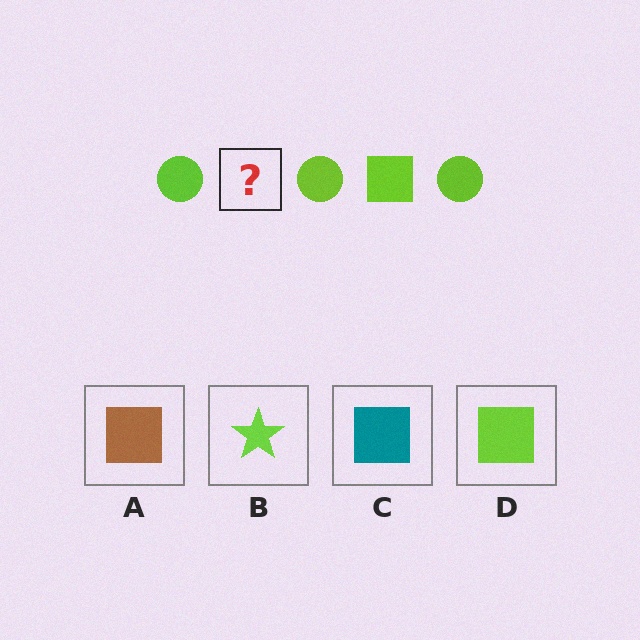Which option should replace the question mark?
Option D.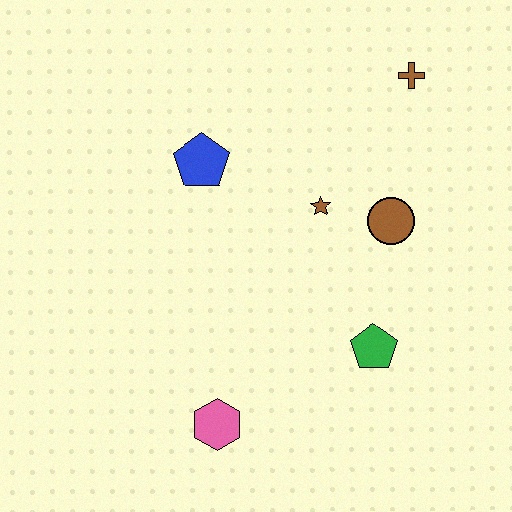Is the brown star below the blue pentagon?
Yes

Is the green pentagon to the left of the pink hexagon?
No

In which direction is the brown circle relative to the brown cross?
The brown circle is below the brown cross.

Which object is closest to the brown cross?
The brown circle is closest to the brown cross.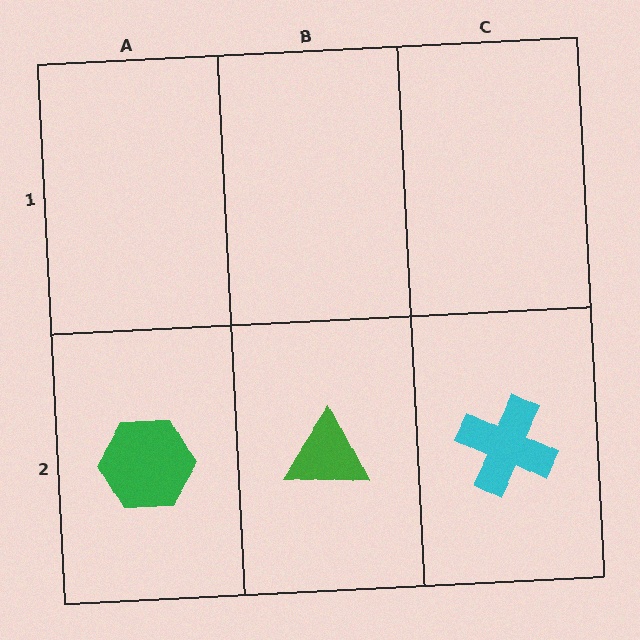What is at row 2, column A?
A green hexagon.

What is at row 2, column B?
A green triangle.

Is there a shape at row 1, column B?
No, that cell is empty.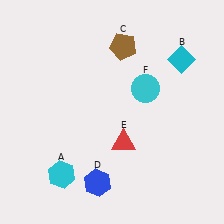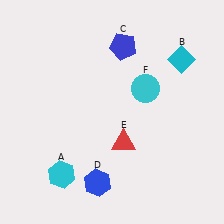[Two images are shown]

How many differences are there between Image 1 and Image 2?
There is 1 difference between the two images.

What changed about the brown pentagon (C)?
In Image 1, C is brown. In Image 2, it changed to blue.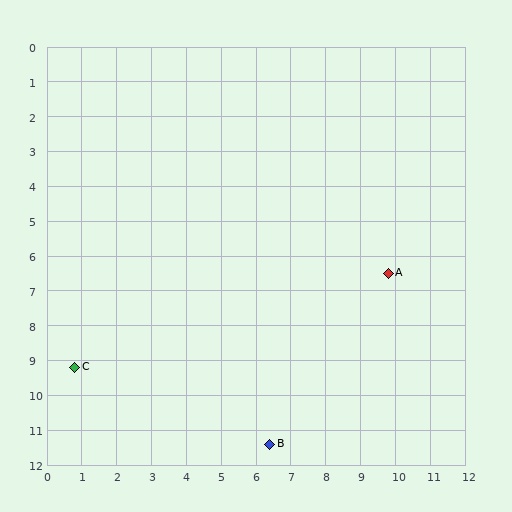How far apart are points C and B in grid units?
Points C and B are about 6.0 grid units apart.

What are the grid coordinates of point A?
Point A is at approximately (9.8, 6.5).